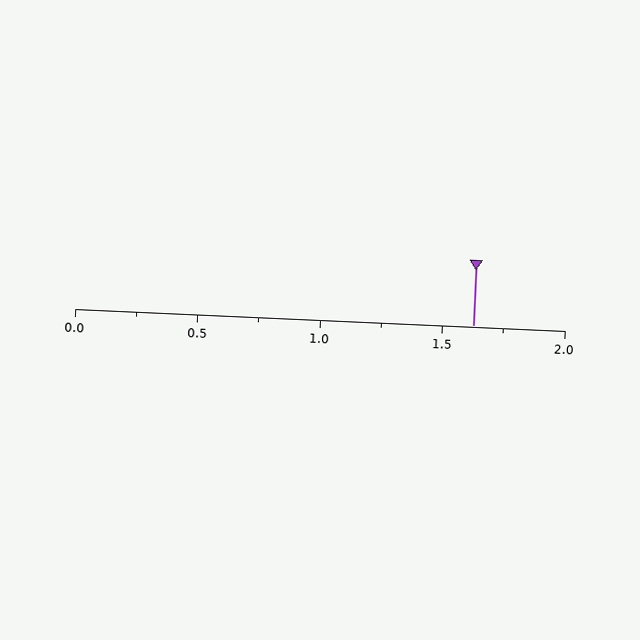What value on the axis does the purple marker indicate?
The marker indicates approximately 1.62.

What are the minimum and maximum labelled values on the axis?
The axis runs from 0.0 to 2.0.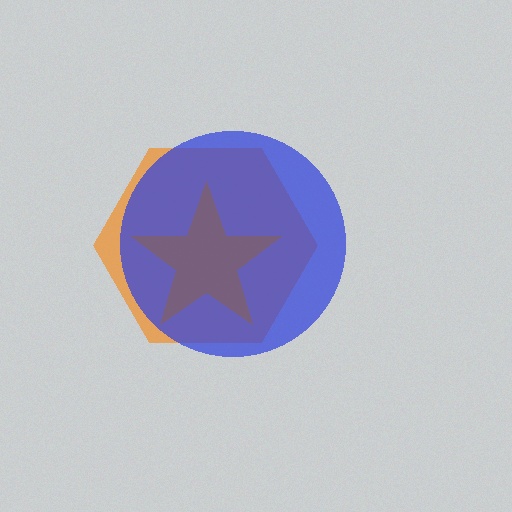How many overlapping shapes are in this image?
There are 3 overlapping shapes in the image.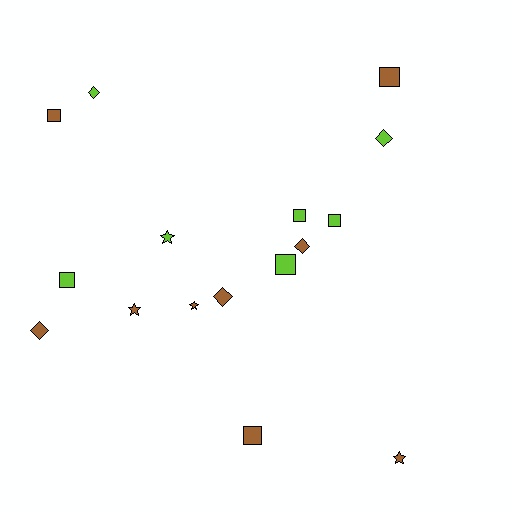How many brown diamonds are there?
There are 3 brown diamonds.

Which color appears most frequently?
Brown, with 9 objects.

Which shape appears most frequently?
Square, with 7 objects.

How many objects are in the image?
There are 16 objects.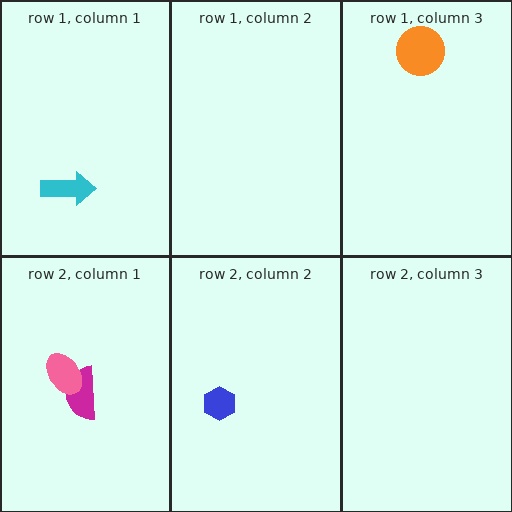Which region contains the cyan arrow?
The row 1, column 1 region.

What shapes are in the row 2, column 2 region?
The blue hexagon.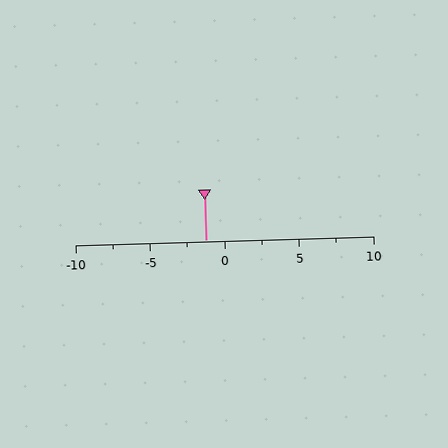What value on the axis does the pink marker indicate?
The marker indicates approximately -1.2.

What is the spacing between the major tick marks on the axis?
The major ticks are spaced 5 apart.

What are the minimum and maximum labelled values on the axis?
The axis runs from -10 to 10.